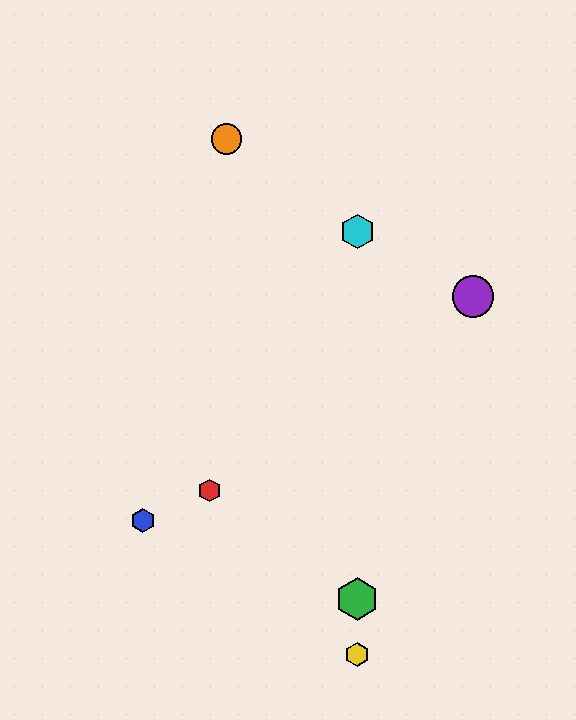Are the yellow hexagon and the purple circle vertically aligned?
No, the yellow hexagon is at x≈357 and the purple circle is at x≈473.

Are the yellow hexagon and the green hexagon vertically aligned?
Yes, both are at x≈357.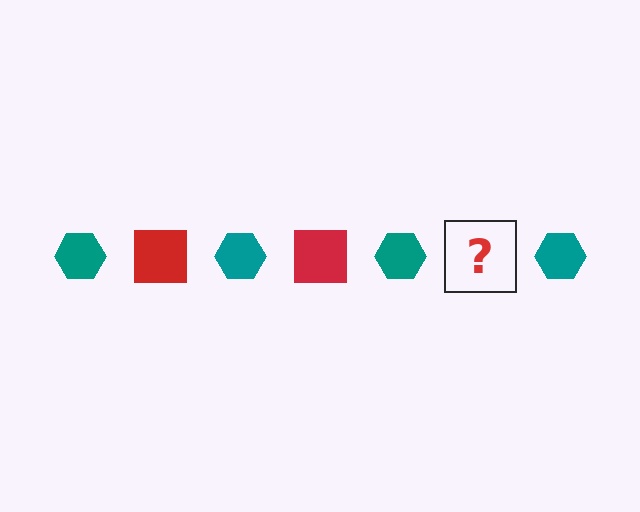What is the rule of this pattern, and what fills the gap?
The rule is that the pattern alternates between teal hexagon and red square. The gap should be filled with a red square.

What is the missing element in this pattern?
The missing element is a red square.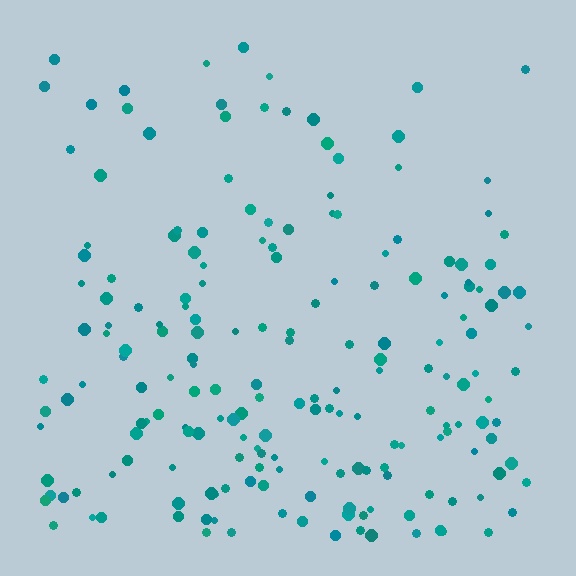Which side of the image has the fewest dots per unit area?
The top.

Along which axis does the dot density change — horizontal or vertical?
Vertical.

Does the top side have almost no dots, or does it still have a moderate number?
Still a moderate number, just noticeably fewer than the bottom.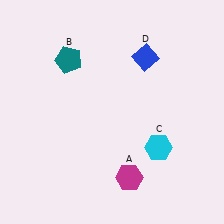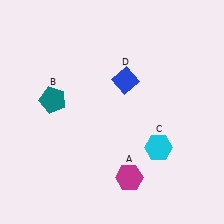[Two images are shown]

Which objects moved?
The objects that moved are: the teal pentagon (B), the blue diamond (D).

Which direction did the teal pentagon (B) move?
The teal pentagon (B) moved down.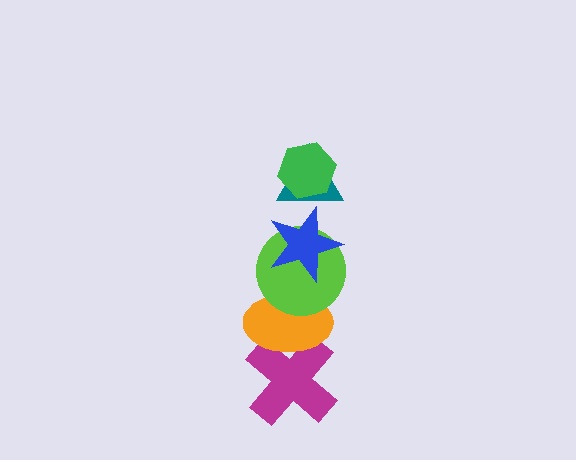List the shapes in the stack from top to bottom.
From top to bottom: the green hexagon, the teal triangle, the blue star, the lime circle, the orange ellipse, the magenta cross.